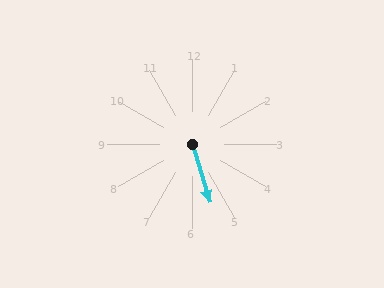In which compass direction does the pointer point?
South.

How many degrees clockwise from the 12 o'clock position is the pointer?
Approximately 164 degrees.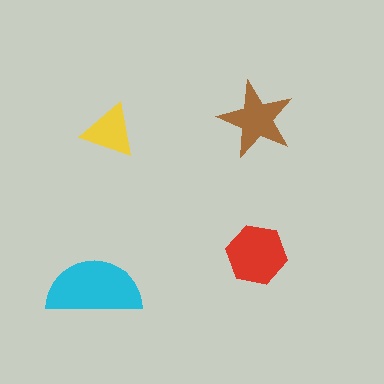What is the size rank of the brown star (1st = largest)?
3rd.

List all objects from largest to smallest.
The cyan semicircle, the red hexagon, the brown star, the yellow triangle.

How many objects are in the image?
There are 4 objects in the image.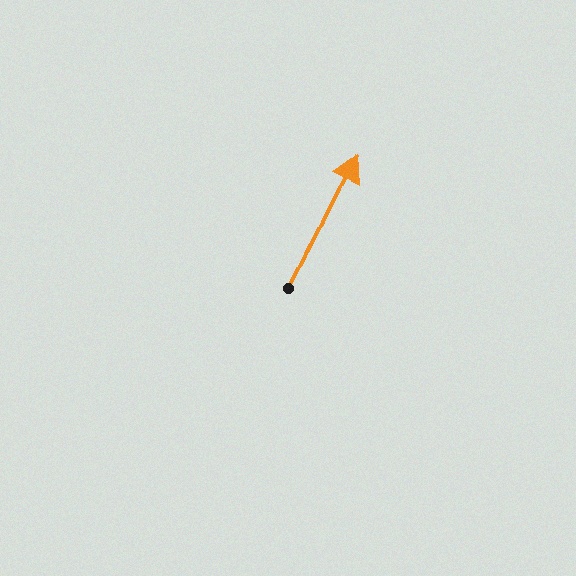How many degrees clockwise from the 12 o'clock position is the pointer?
Approximately 26 degrees.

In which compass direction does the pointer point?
Northeast.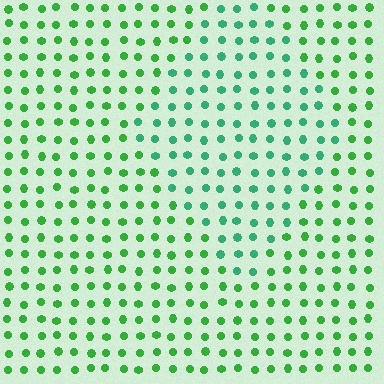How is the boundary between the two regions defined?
The boundary is defined purely by a slight shift in hue (about 29 degrees). Spacing, size, and orientation are identical on both sides.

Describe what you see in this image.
The image is filled with small green elements in a uniform arrangement. A diamond-shaped region is visible where the elements are tinted to a slightly different hue, forming a subtle color boundary.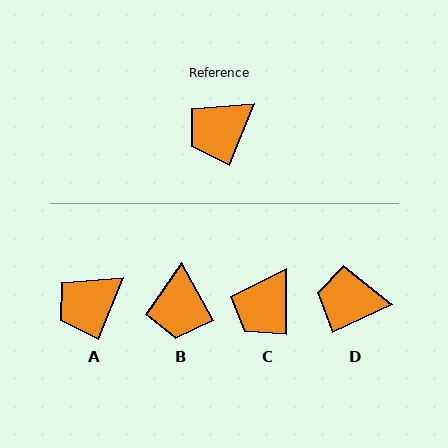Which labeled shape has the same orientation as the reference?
A.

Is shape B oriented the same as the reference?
No, it is off by about 52 degrees.